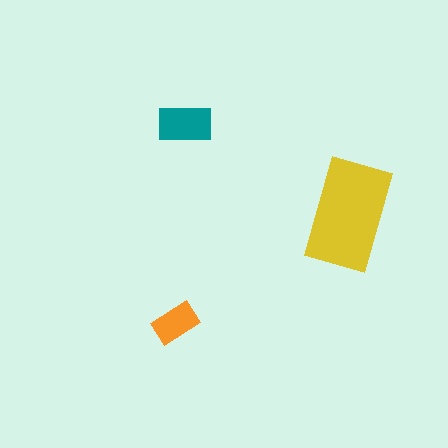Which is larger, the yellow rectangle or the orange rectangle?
The yellow one.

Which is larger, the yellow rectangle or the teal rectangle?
The yellow one.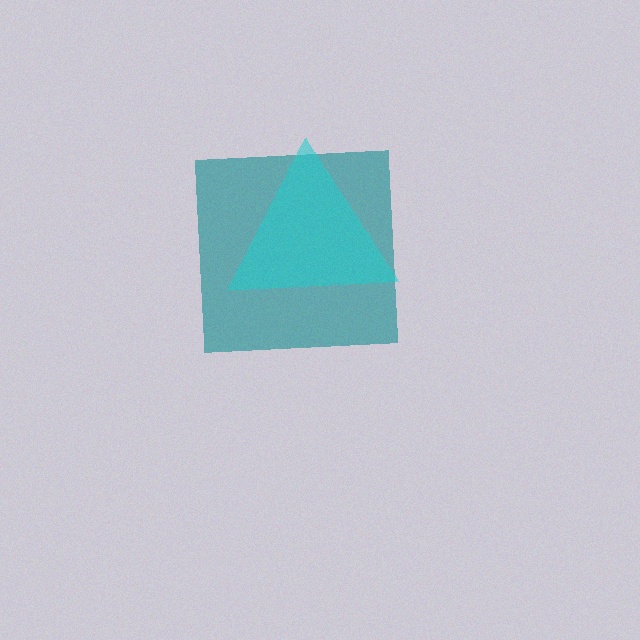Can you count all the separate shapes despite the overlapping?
Yes, there are 2 separate shapes.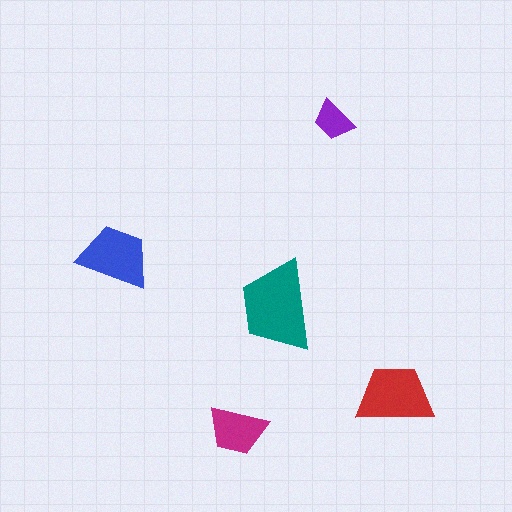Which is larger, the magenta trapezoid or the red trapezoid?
The red one.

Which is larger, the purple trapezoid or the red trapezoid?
The red one.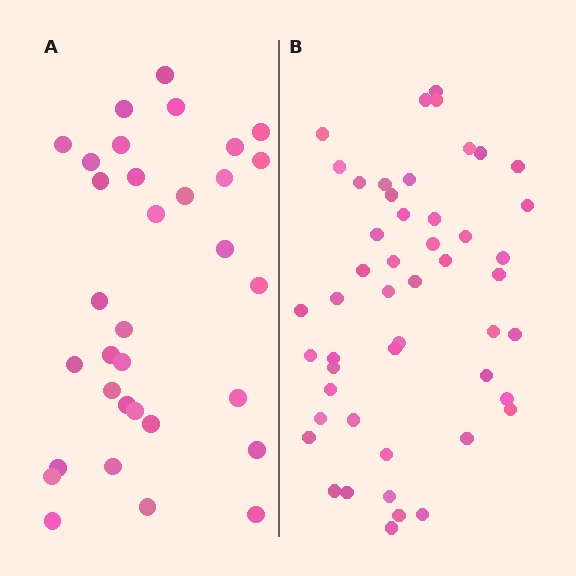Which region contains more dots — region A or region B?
Region B (the right region) has more dots.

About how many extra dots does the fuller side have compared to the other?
Region B has approximately 15 more dots than region A.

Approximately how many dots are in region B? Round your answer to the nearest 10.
About 50 dots. (The exact count is 49, which rounds to 50.)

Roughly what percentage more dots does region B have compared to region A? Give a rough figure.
About 50% more.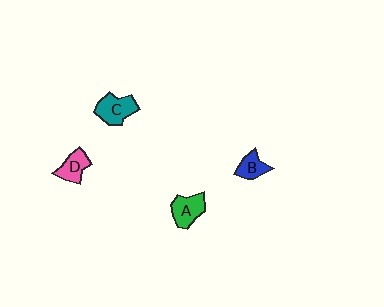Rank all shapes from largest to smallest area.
From largest to smallest: C (teal), A (green), D (pink), B (blue).